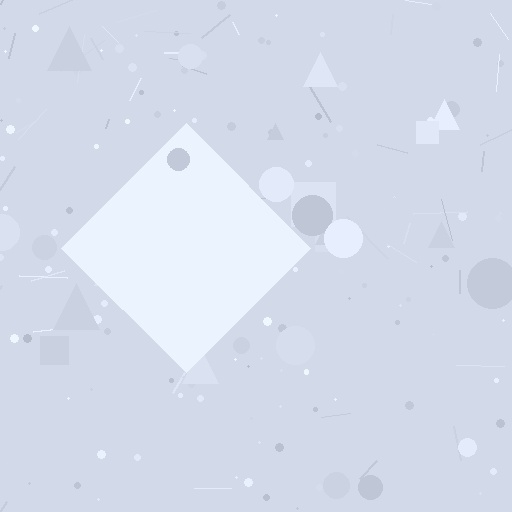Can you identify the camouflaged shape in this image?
The camouflaged shape is a diamond.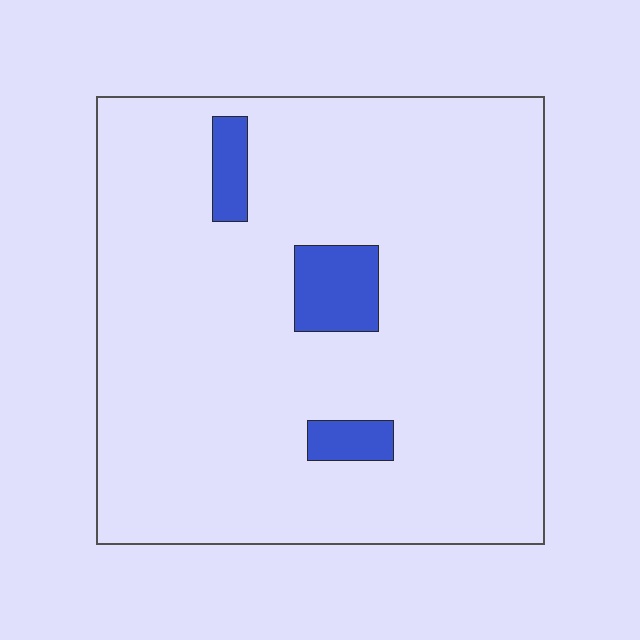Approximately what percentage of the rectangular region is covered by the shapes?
Approximately 5%.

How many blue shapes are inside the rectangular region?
3.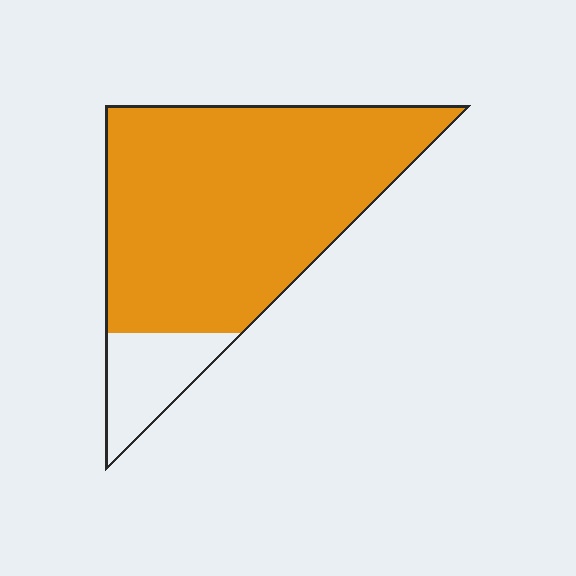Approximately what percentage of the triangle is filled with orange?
Approximately 85%.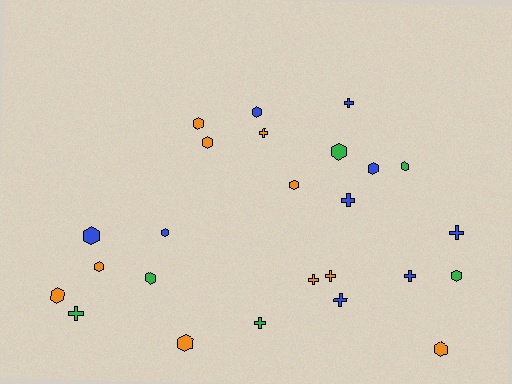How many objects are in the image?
There are 25 objects.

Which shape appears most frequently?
Hexagon, with 15 objects.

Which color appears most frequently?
Orange, with 10 objects.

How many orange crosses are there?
There are 3 orange crosses.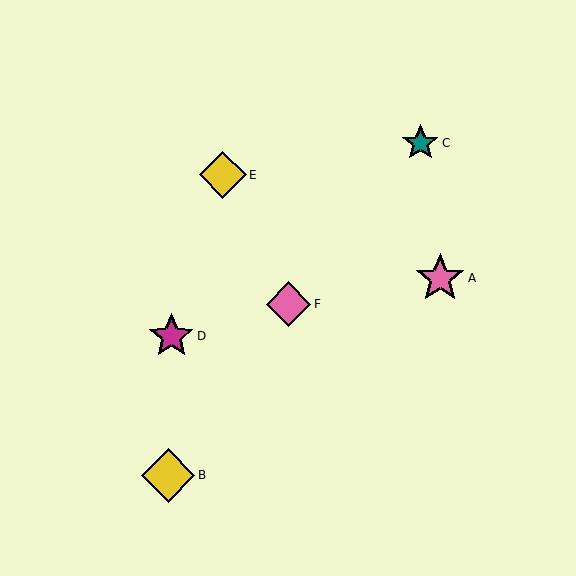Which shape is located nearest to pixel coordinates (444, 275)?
The pink star (labeled A) at (440, 278) is nearest to that location.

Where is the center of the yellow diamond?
The center of the yellow diamond is at (223, 175).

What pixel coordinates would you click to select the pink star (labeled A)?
Click at (440, 278) to select the pink star A.